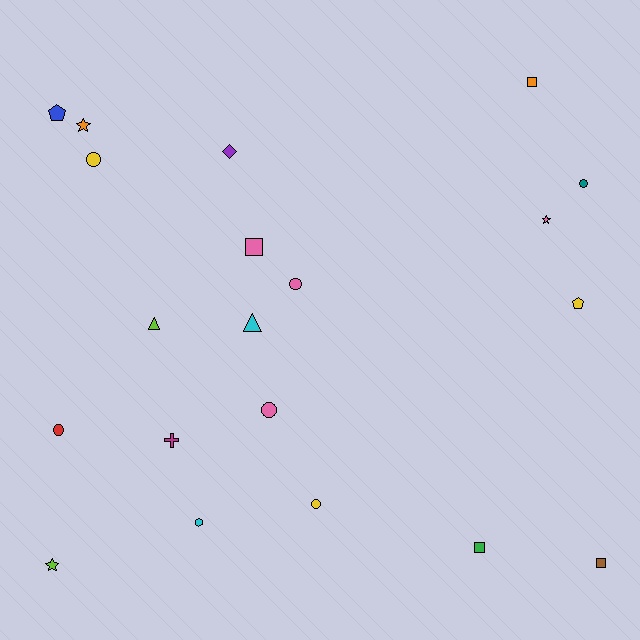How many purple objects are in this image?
There is 1 purple object.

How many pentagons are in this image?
There are 2 pentagons.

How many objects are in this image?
There are 20 objects.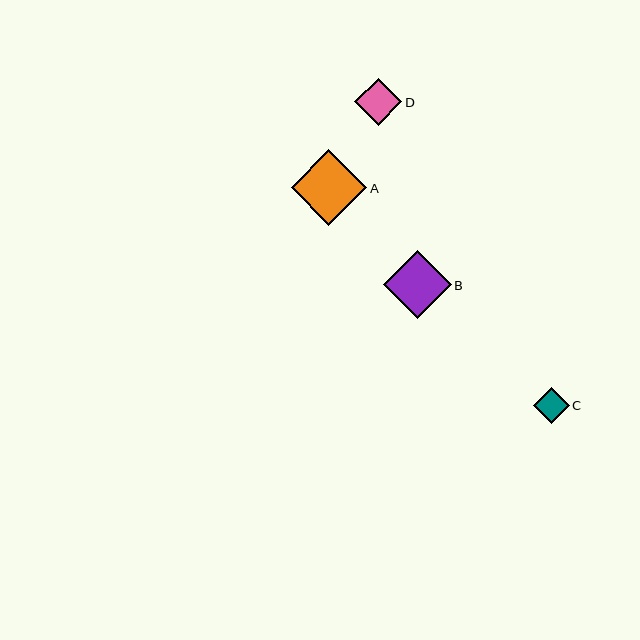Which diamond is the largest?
Diamond A is the largest with a size of approximately 75 pixels.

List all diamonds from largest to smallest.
From largest to smallest: A, B, D, C.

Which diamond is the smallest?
Diamond C is the smallest with a size of approximately 36 pixels.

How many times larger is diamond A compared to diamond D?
Diamond A is approximately 1.6 times the size of diamond D.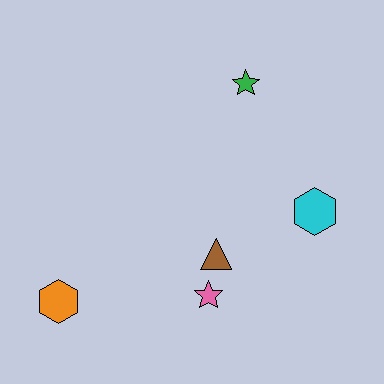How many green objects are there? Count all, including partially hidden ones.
There is 1 green object.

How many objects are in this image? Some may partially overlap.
There are 5 objects.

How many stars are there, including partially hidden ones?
There are 2 stars.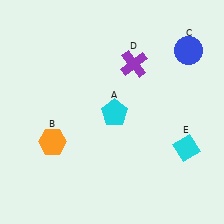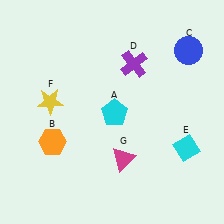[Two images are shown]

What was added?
A yellow star (F), a magenta triangle (G) were added in Image 2.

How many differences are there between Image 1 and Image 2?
There are 2 differences between the two images.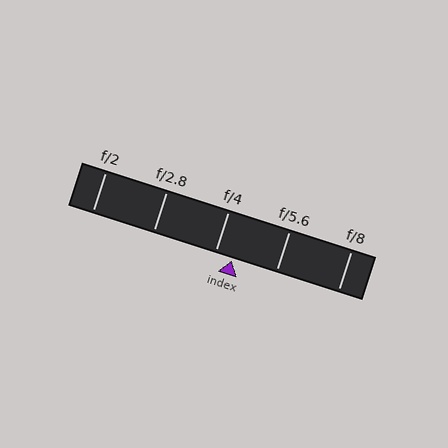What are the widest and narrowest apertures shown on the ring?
The widest aperture shown is f/2 and the narrowest is f/8.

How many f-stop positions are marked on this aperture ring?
There are 5 f-stop positions marked.